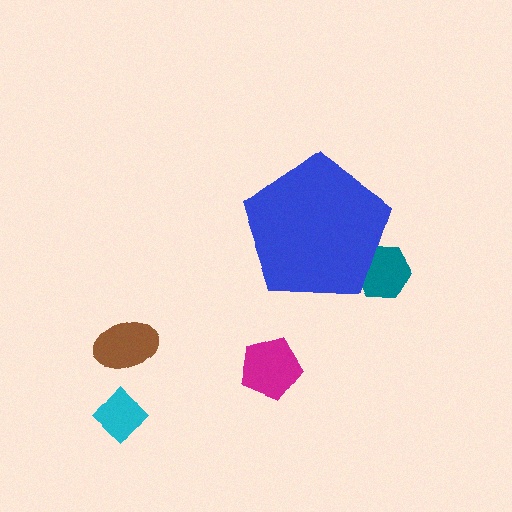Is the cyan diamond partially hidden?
No, the cyan diamond is fully visible.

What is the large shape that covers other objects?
A blue pentagon.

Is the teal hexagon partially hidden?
Yes, the teal hexagon is partially hidden behind the blue pentagon.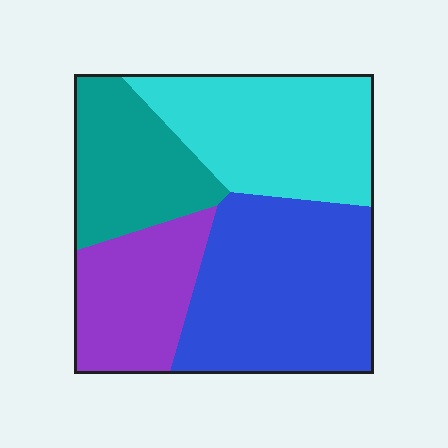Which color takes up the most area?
Blue, at roughly 35%.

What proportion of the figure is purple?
Purple covers around 20% of the figure.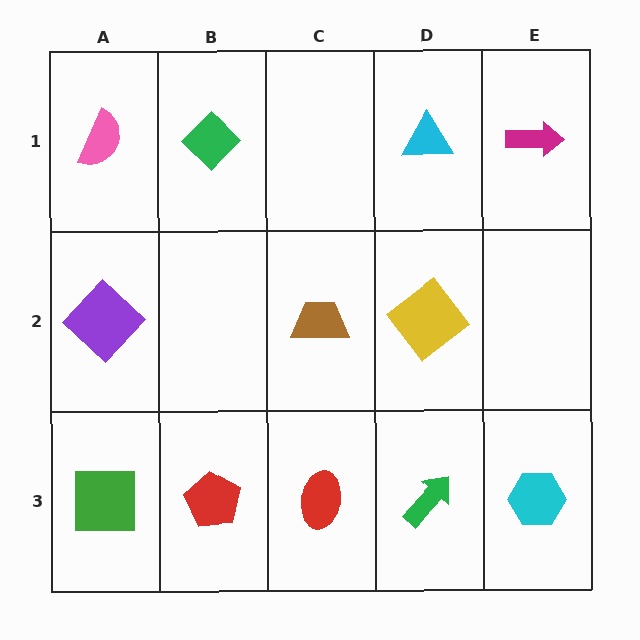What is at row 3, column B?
A red pentagon.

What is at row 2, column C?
A brown trapezoid.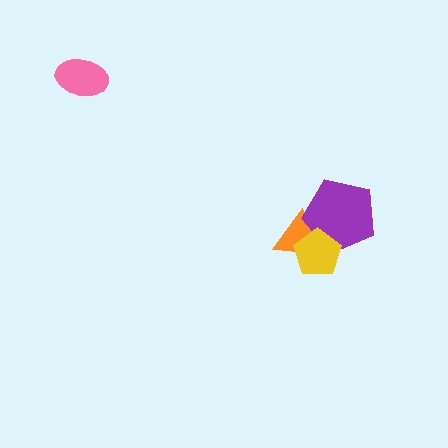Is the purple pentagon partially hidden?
Yes, it is partially covered by another shape.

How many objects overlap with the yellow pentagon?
2 objects overlap with the yellow pentagon.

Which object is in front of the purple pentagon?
The yellow pentagon is in front of the purple pentagon.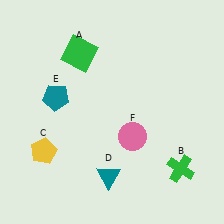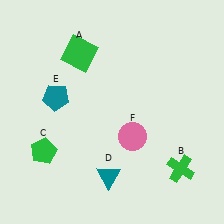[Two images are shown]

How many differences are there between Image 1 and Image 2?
There is 1 difference between the two images.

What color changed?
The pentagon (C) changed from yellow in Image 1 to green in Image 2.